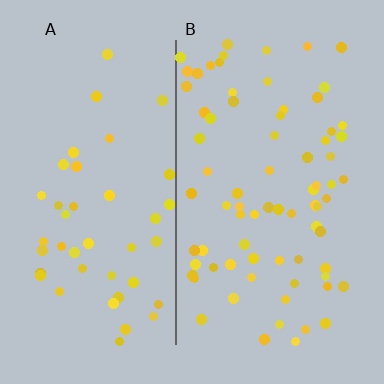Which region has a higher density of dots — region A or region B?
B (the right).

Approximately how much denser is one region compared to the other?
Approximately 1.7× — region B over region A.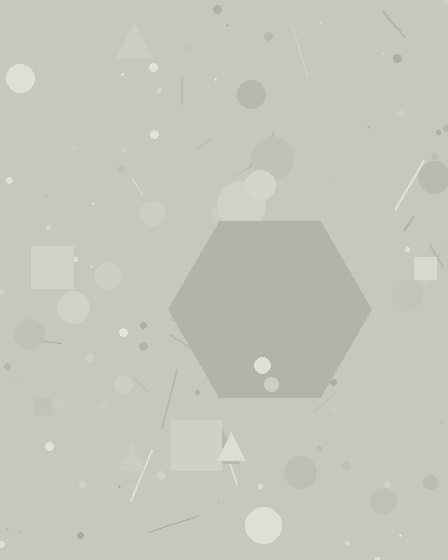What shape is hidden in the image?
A hexagon is hidden in the image.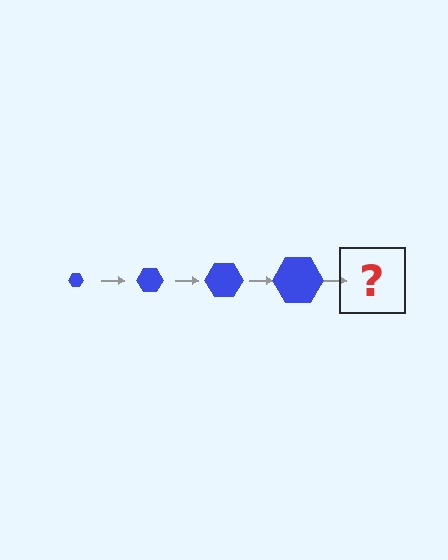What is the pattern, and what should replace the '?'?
The pattern is that the hexagon gets progressively larger each step. The '?' should be a blue hexagon, larger than the previous one.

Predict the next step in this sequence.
The next step is a blue hexagon, larger than the previous one.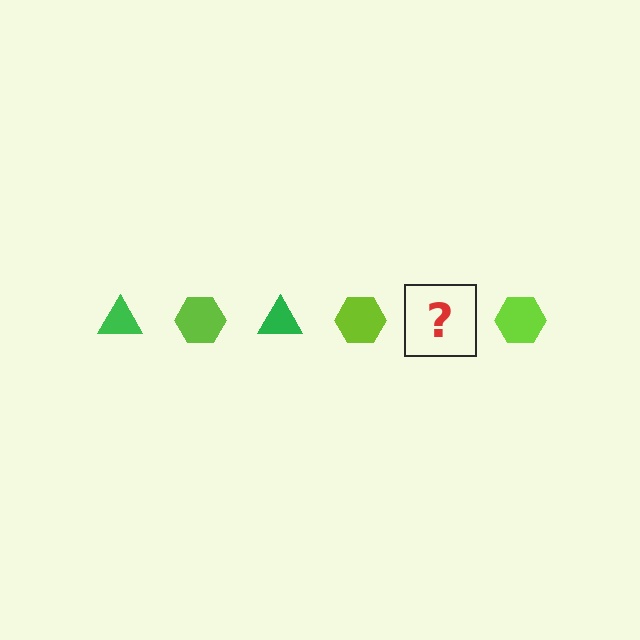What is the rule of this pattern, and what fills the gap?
The rule is that the pattern alternates between green triangle and lime hexagon. The gap should be filled with a green triangle.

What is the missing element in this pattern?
The missing element is a green triangle.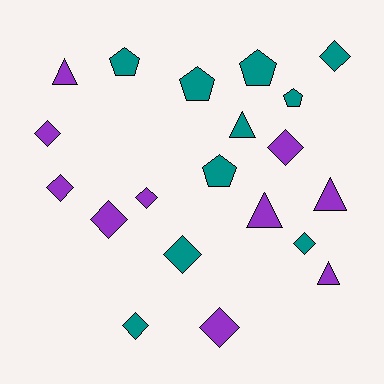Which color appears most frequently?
Purple, with 10 objects.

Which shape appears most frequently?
Diamond, with 10 objects.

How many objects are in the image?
There are 20 objects.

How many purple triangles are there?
There are 4 purple triangles.